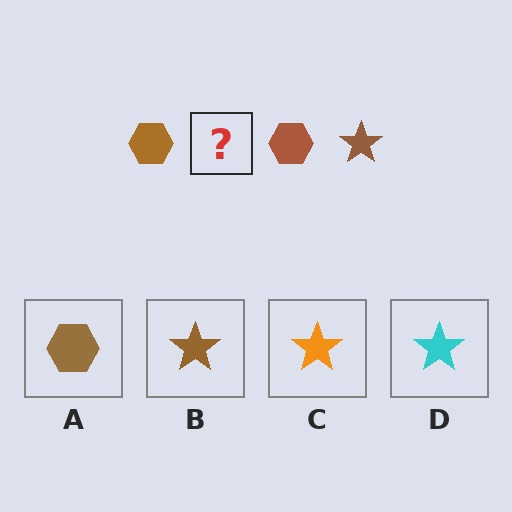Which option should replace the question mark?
Option B.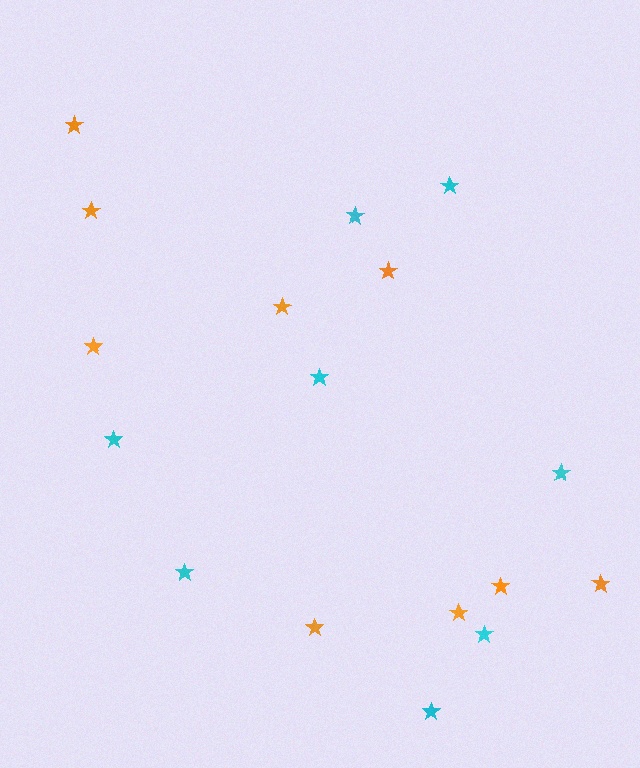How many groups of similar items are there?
There are 2 groups: one group of orange stars (9) and one group of cyan stars (8).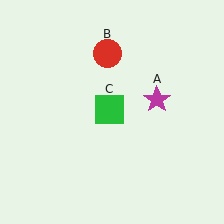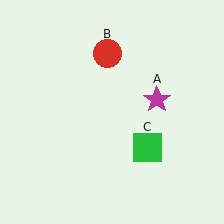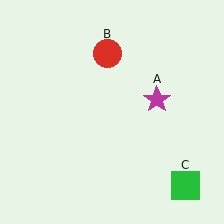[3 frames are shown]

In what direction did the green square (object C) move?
The green square (object C) moved down and to the right.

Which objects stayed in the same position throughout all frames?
Magenta star (object A) and red circle (object B) remained stationary.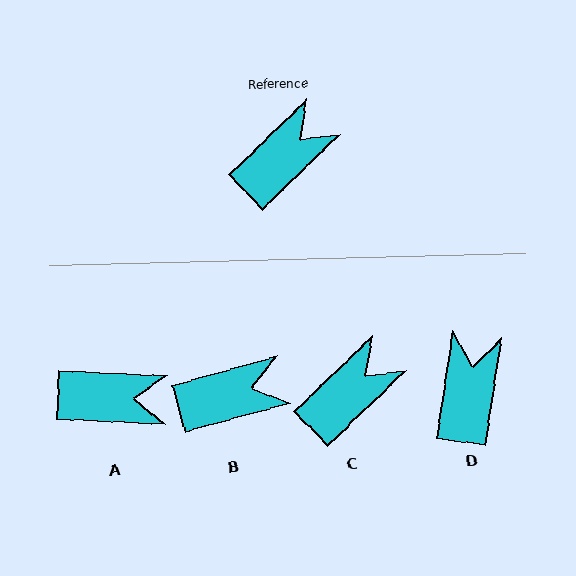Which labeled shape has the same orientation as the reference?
C.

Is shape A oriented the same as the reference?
No, it is off by about 47 degrees.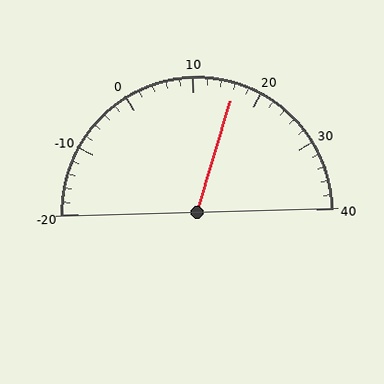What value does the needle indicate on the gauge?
The needle indicates approximately 16.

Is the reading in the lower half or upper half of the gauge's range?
The reading is in the upper half of the range (-20 to 40).